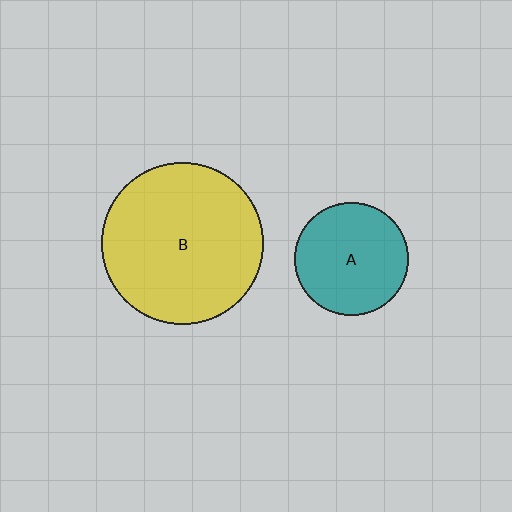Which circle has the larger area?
Circle B (yellow).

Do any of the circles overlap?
No, none of the circles overlap.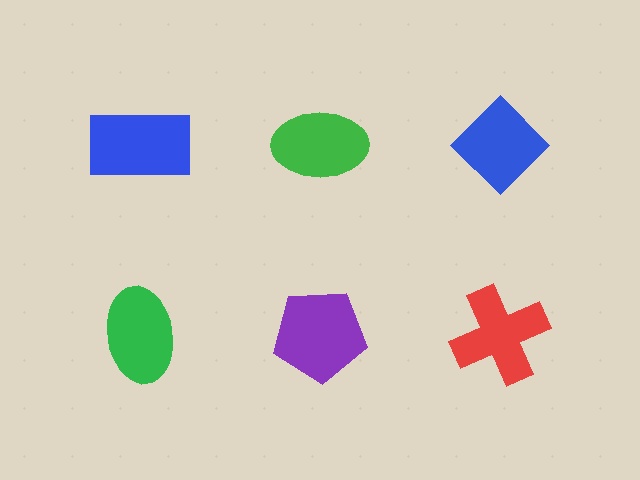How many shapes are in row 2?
3 shapes.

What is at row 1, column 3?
A blue diamond.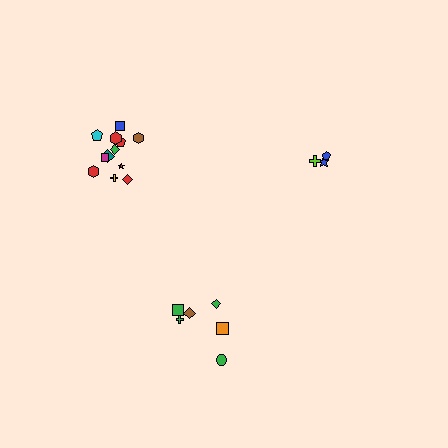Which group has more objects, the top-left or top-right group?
The top-left group.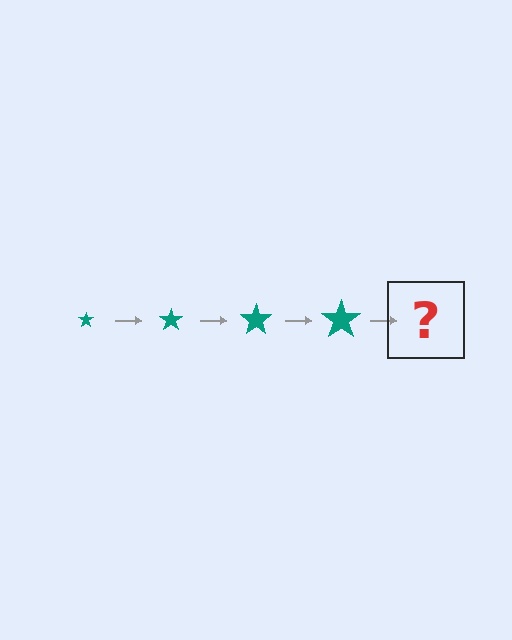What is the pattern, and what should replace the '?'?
The pattern is that the star gets progressively larger each step. The '?' should be a teal star, larger than the previous one.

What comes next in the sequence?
The next element should be a teal star, larger than the previous one.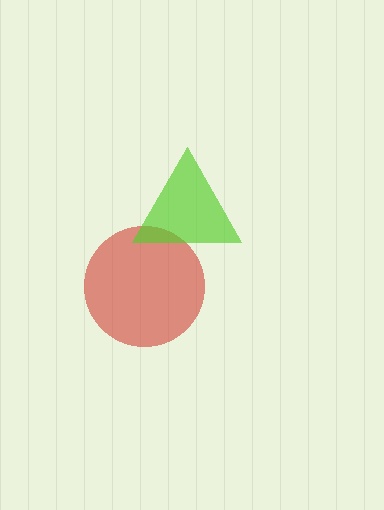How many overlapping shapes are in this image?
There are 2 overlapping shapes in the image.